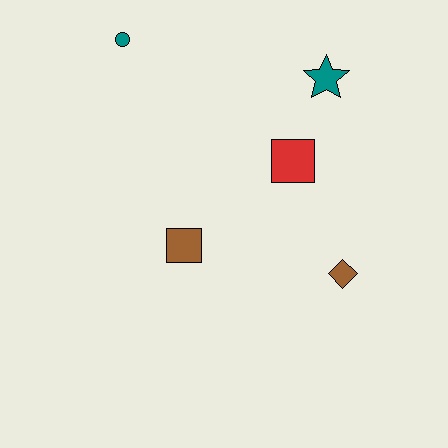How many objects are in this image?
There are 5 objects.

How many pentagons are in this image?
There are no pentagons.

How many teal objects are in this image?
There are 2 teal objects.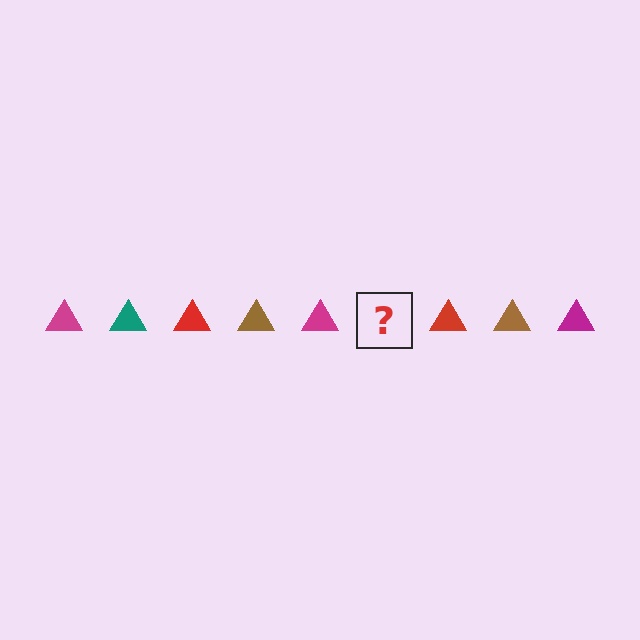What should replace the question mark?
The question mark should be replaced with a teal triangle.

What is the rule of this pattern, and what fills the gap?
The rule is that the pattern cycles through magenta, teal, red, brown triangles. The gap should be filled with a teal triangle.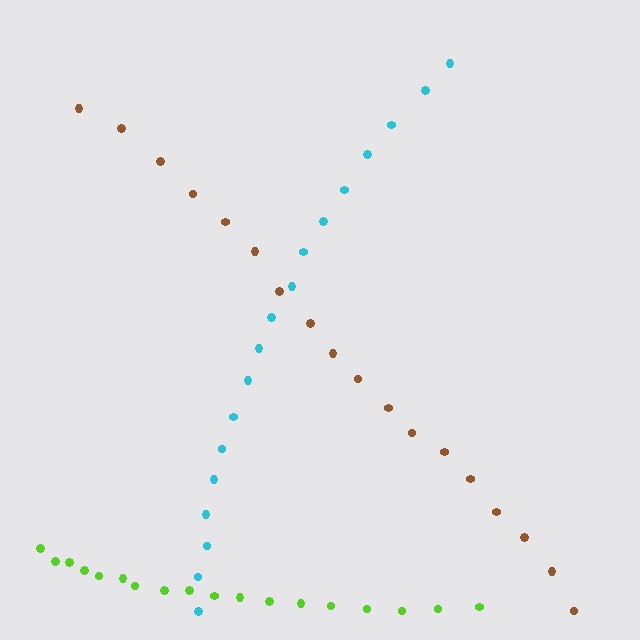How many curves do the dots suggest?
There are 3 distinct paths.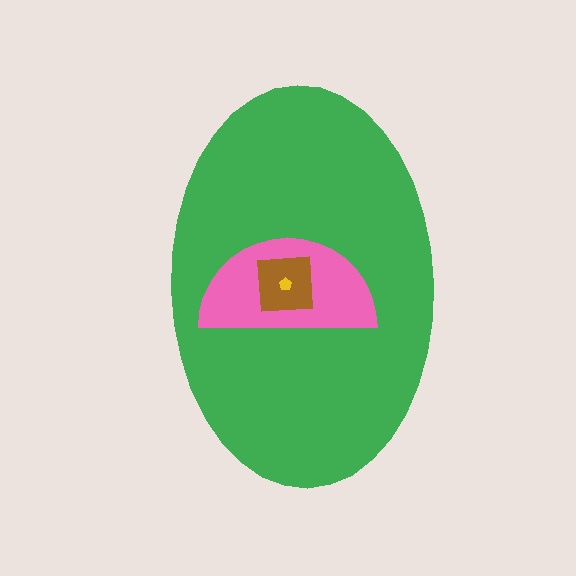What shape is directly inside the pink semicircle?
The brown square.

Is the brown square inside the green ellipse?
Yes.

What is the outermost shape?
The green ellipse.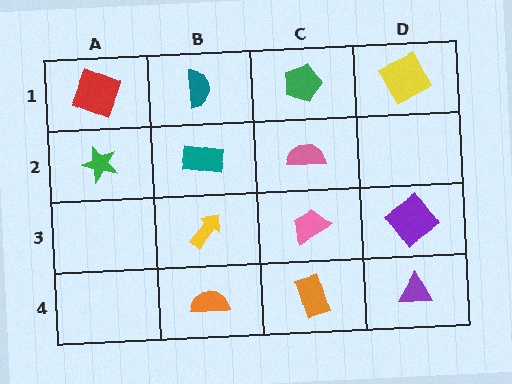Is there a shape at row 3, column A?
No, that cell is empty.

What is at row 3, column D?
A purple diamond.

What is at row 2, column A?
A green star.